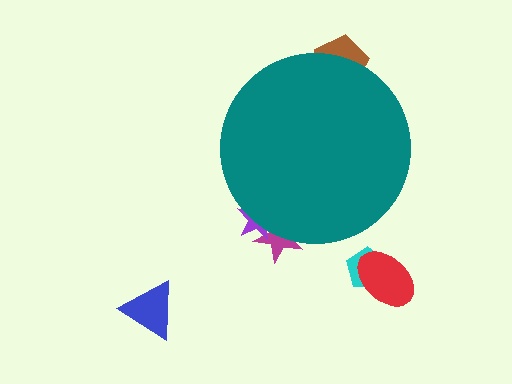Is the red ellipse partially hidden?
No, the red ellipse is fully visible.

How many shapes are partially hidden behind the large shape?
3 shapes are partially hidden.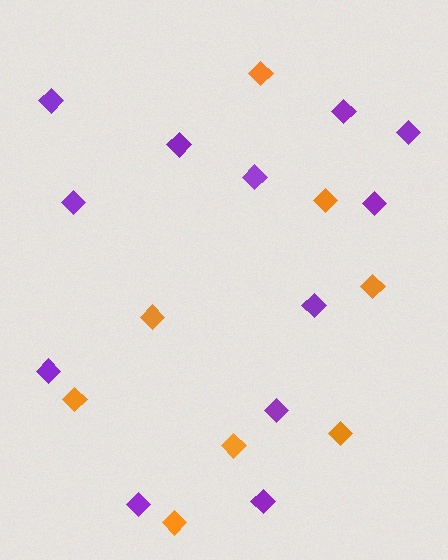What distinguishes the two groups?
There are 2 groups: one group of purple diamonds (12) and one group of orange diamonds (8).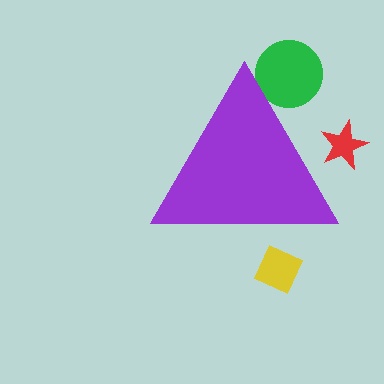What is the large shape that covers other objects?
A purple triangle.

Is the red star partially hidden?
Yes, the red star is partially hidden behind the purple triangle.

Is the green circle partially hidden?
Yes, the green circle is partially hidden behind the purple triangle.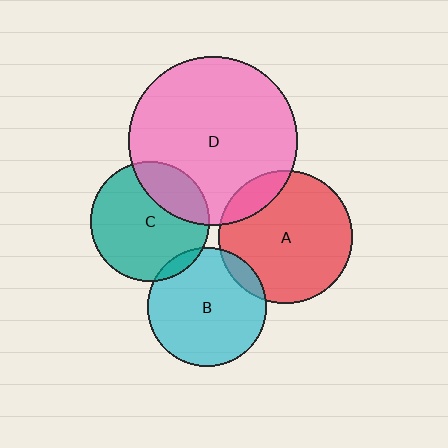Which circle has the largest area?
Circle D (pink).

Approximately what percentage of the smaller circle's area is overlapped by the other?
Approximately 15%.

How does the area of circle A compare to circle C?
Approximately 1.3 times.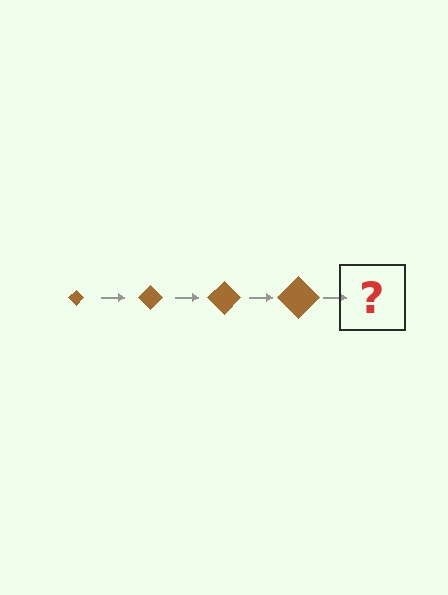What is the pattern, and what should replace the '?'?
The pattern is that the diamond gets progressively larger each step. The '?' should be a brown diamond, larger than the previous one.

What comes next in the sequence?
The next element should be a brown diamond, larger than the previous one.